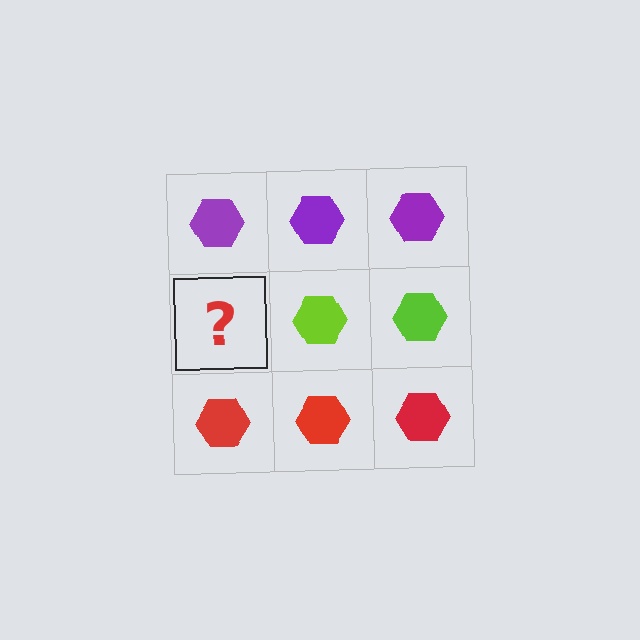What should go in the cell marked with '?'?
The missing cell should contain a lime hexagon.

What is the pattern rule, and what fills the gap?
The rule is that each row has a consistent color. The gap should be filled with a lime hexagon.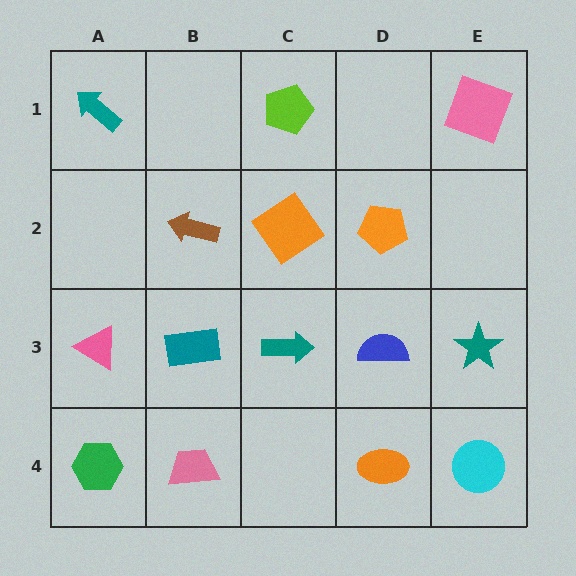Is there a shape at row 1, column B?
No, that cell is empty.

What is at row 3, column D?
A blue semicircle.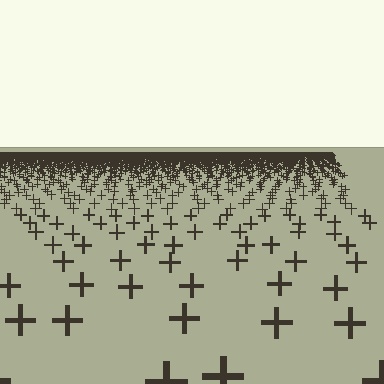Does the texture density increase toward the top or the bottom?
Density increases toward the top.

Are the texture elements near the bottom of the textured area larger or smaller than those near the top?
Larger. Near the bottom, elements are closer to the viewer and appear at a bigger on-screen size.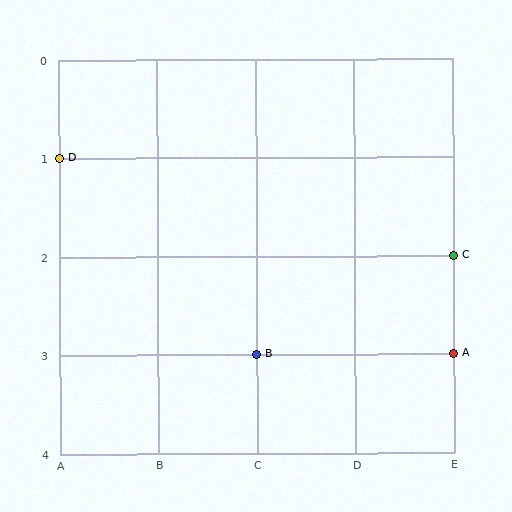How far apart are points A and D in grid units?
Points A and D are 4 columns and 2 rows apart (about 4.5 grid units diagonally).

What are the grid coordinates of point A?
Point A is at grid coordinates (E, 3).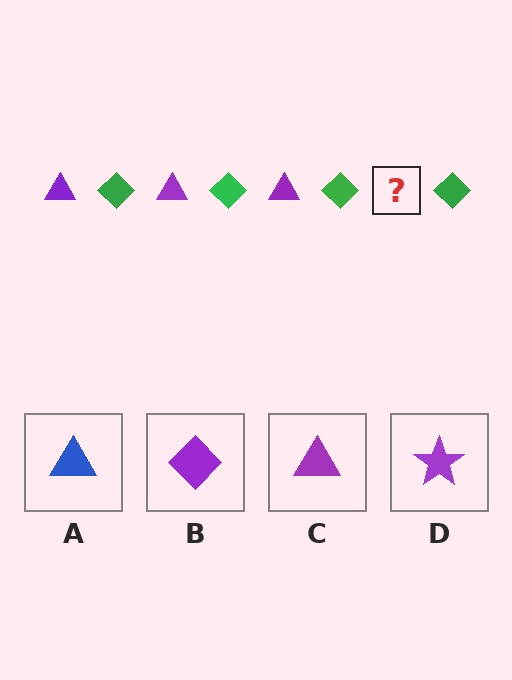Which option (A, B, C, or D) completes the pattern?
C.